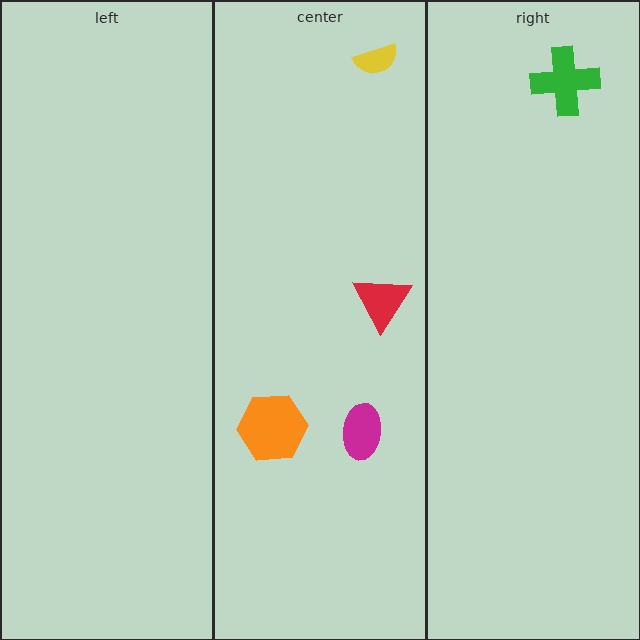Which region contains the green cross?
The right region.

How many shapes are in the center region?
4.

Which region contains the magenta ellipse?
The center region.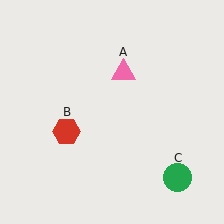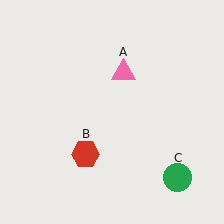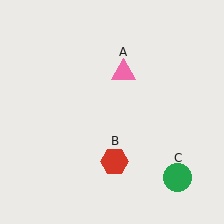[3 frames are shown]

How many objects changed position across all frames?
1 object changed position: red hexagon (object B).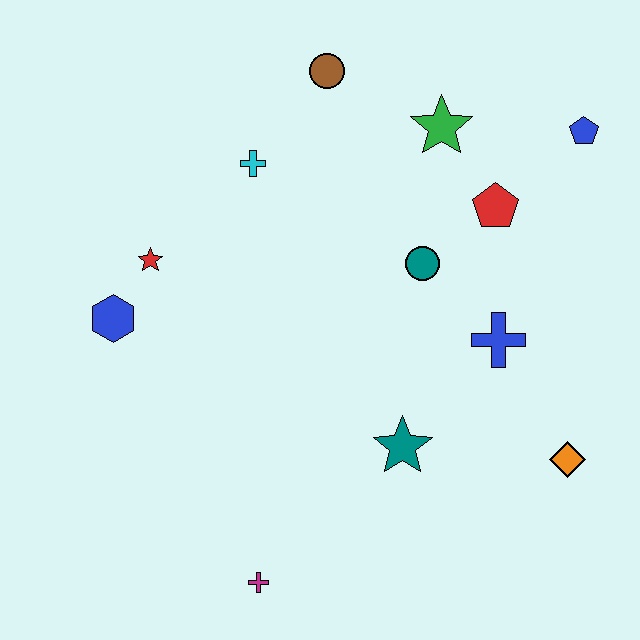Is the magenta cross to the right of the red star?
Yes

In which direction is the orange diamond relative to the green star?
The orange diamond is below the green star.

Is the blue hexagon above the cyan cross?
No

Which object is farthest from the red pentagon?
The magenta cross is farthest from the red pentagon.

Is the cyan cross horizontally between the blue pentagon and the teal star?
No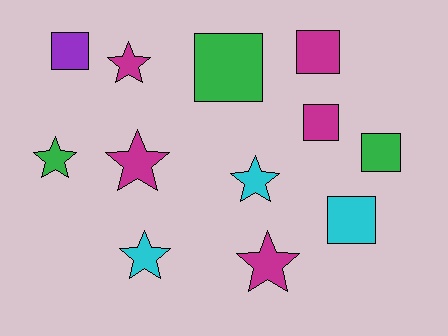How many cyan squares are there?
There is 1 cyan square.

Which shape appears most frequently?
Star, with 6 objects.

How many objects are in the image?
There are 12 objects.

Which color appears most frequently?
Magenta, with 5 objects.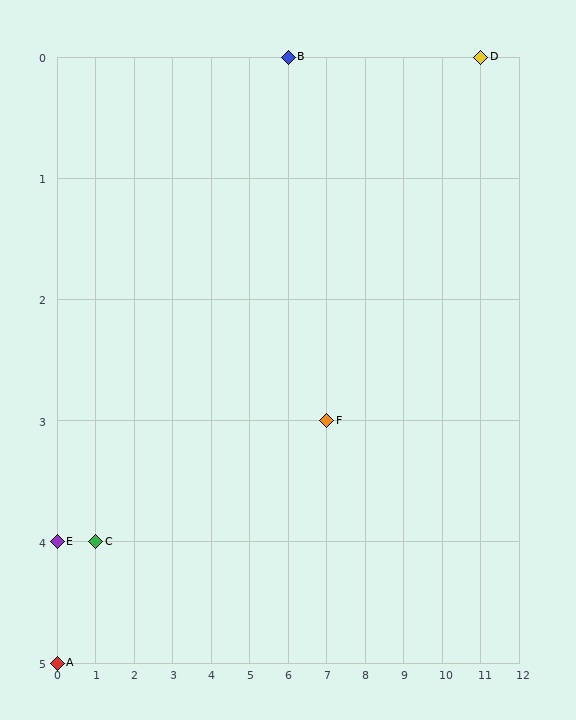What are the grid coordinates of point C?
Point C is at grid coordinates (1, 4).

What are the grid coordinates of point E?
Point E is at grid coordinates (0, 4).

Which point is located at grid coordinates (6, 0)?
Point B is at (6, 0).